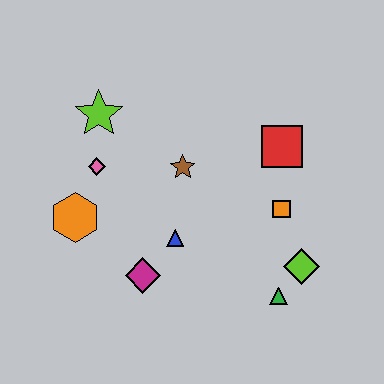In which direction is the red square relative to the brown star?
The red square is to the right of the brown star.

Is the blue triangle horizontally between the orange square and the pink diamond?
Yes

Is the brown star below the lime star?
Yes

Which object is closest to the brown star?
The blue triangle is closest to the brown star.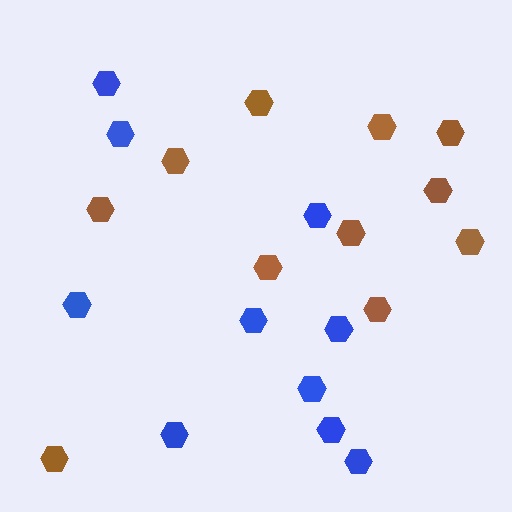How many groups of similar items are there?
There are 2 groups: one group of brown hexagons (11) and one group of blue hexagons (10).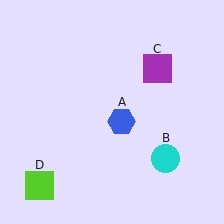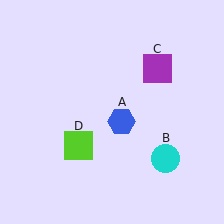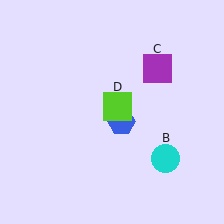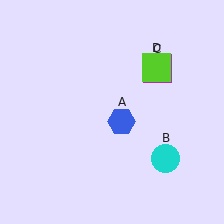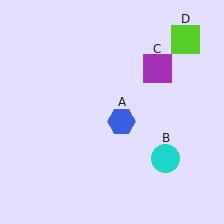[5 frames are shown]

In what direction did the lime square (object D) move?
The lime square (object D) moved up and to the right.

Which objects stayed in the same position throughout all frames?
Blue hexagon (object A) and cyan circle (object B) and purple square (object C) remained stationary.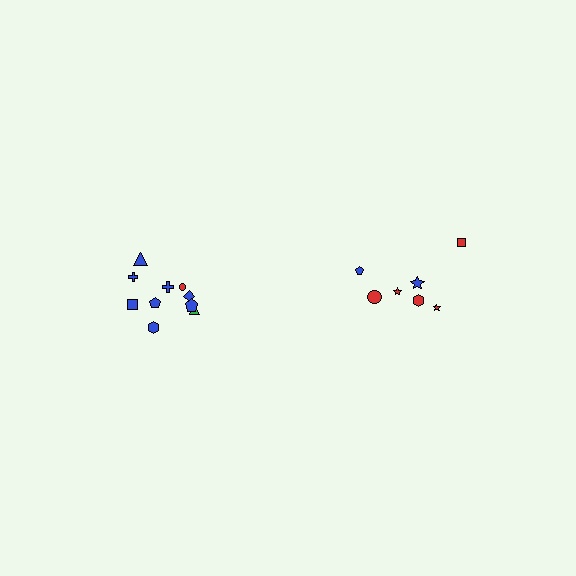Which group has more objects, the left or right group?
The left group.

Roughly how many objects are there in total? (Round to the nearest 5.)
Roughly 15 objects in total.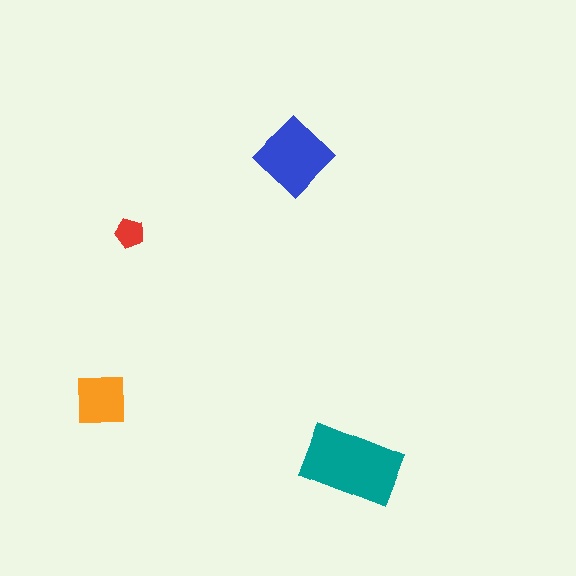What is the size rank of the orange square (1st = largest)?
3rd.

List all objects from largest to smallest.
The teal rectangle, the blue diamond, the orange square, the red pentagon.